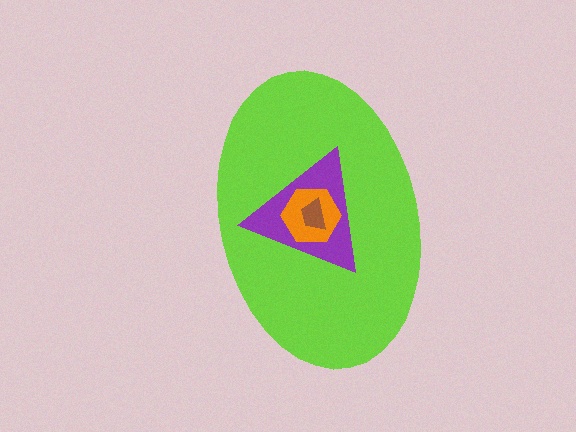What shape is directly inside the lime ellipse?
The purple triangle.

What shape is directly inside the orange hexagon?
The brown trapezoid.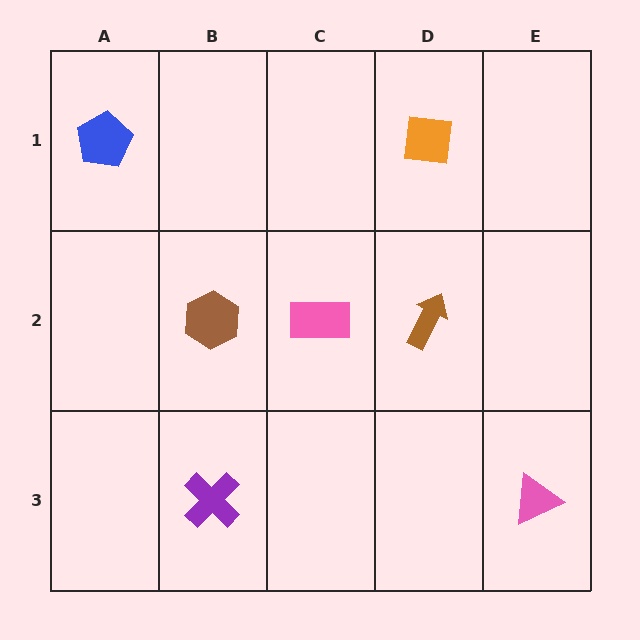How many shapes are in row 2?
3 shapes.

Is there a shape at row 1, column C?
No, that cell is empty.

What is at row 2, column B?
A brown hexagon.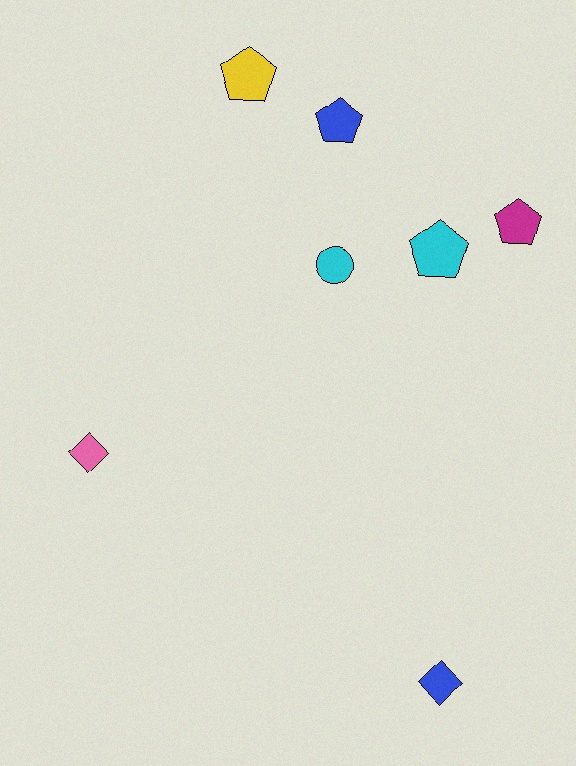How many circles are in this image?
There is 1 circle.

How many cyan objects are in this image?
There are 2 cyan objects.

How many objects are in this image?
There are 7 objects.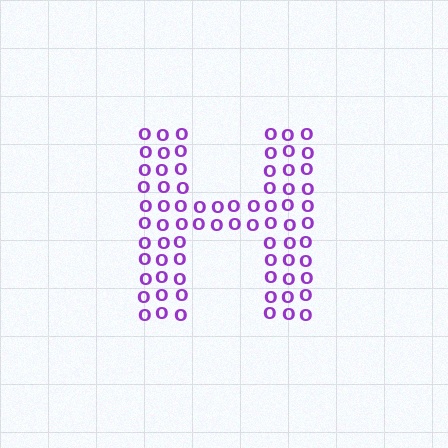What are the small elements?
The small elements are letter O's.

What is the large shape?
The large shape is the letter H.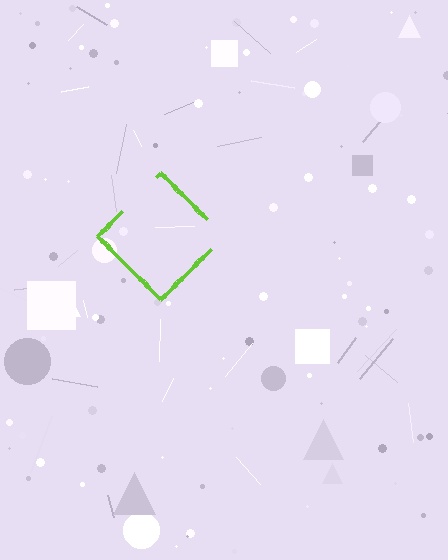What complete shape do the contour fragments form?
The contour fragments form a diamond.